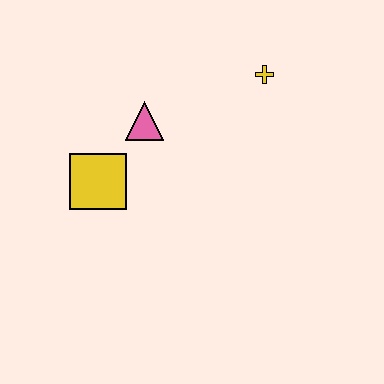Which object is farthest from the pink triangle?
The yellow cross is farthest from the pink triangle.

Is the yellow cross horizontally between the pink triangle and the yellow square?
No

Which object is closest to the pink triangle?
The yellow square is closest to the pink triangle.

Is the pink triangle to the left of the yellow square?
No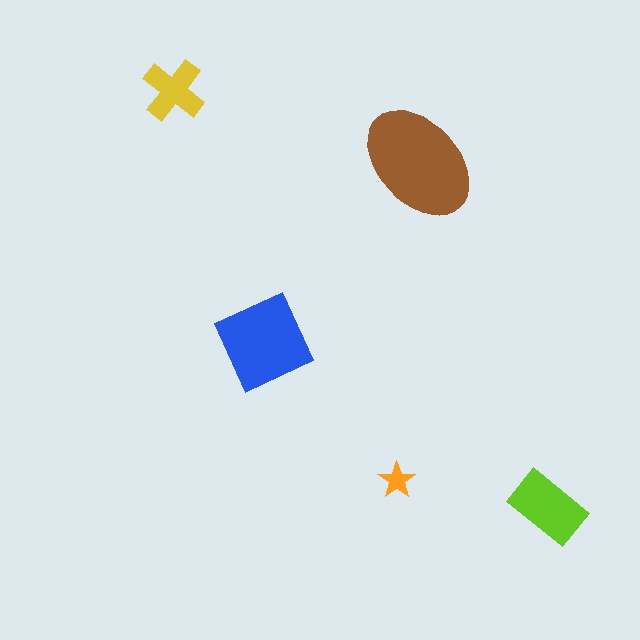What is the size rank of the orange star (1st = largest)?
5th.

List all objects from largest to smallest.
The brown ellipse, the blue diamond, the lime rectangle, the yellow cross, the orange star.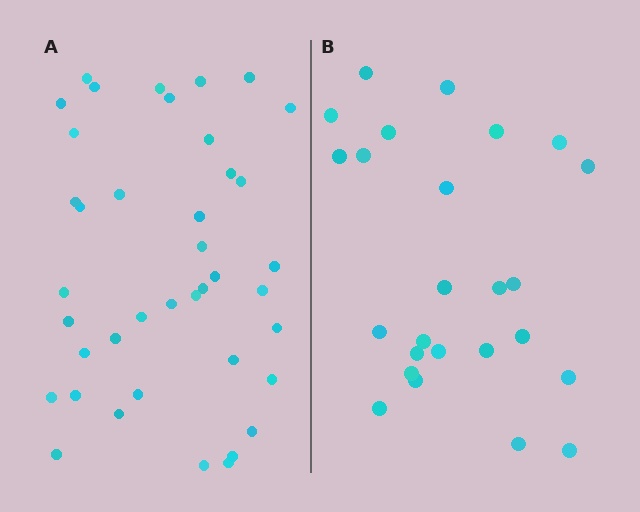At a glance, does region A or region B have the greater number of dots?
Region A (the left region) has more dots.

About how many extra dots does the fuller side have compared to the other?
Region A has approximately 15 more dots than region B.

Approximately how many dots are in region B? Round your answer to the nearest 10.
About 20 dots. (The exact count is 25, which rounds to 20.)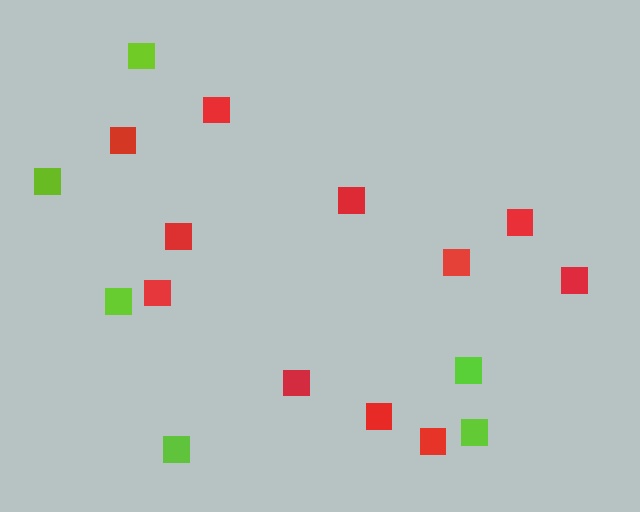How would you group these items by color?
There are 2 groups: one group of red squares (11) and one group of lime squares (6).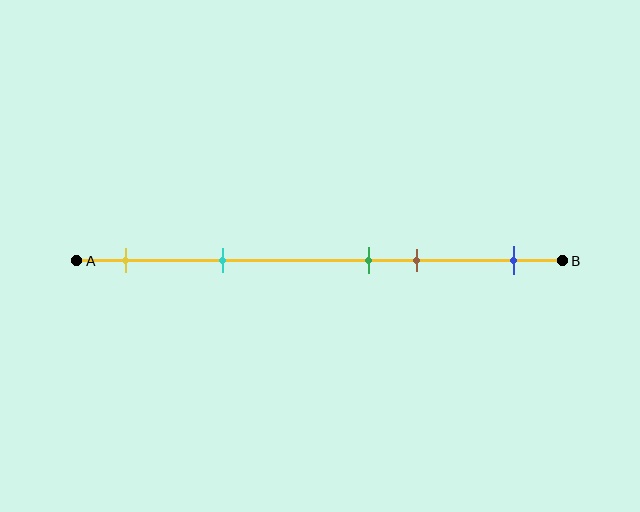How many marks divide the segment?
There are 5 marks dividing the segment.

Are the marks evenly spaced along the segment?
No, the marks are not evenly spaced.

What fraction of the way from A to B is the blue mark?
The blue mark is approximately 90% (0.9) of the way from A to B.